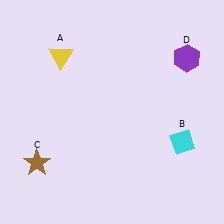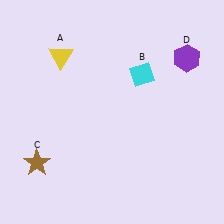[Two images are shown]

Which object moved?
The cyan diamond (B) moved up.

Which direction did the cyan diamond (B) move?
The cyan diamond (B) moved up.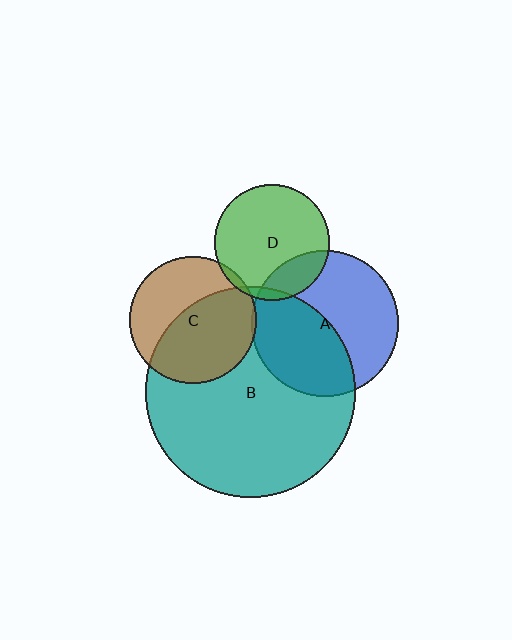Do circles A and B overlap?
Yes.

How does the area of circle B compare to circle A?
Approximately 2.1 times.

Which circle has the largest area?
Circle B (teal).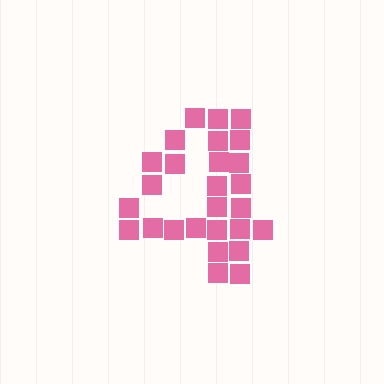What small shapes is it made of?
It is made of small squares.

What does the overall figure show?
The overall figure shows the digit 4.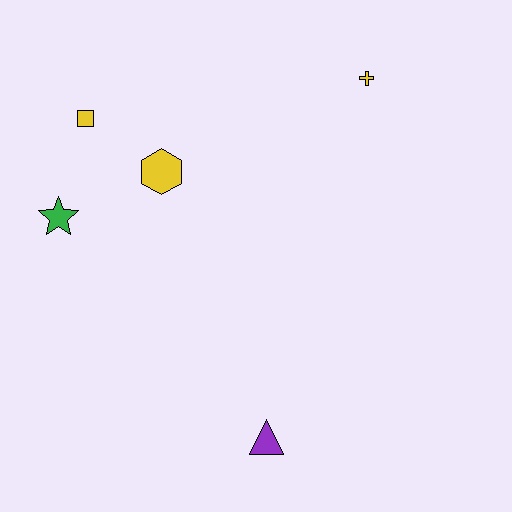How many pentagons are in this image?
There are no pentagons.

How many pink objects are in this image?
There are no pink objects.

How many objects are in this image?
There are 5 objects.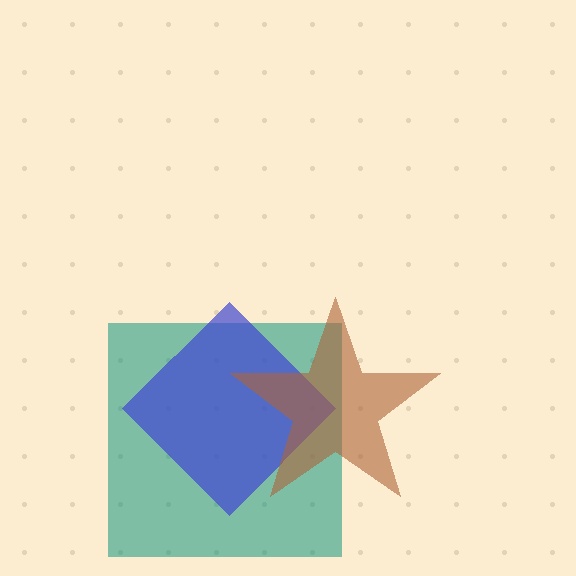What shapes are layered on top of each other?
The layered shapes are: a teal square, a blue diamond, a brown star.